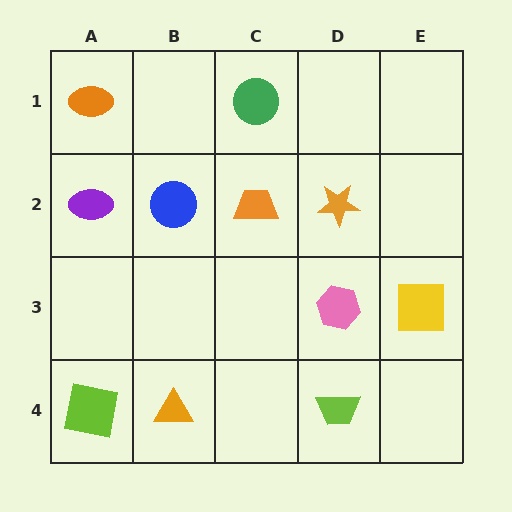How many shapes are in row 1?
2 shapes.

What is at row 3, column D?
A pink hexagon.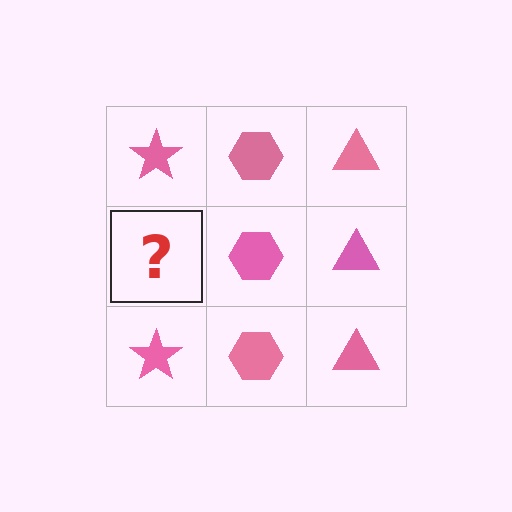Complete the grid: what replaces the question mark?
The question mark should be replaced with a pink star.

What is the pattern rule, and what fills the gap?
The rule is that each column has a consistent shape. The gap should be filled with a pink star.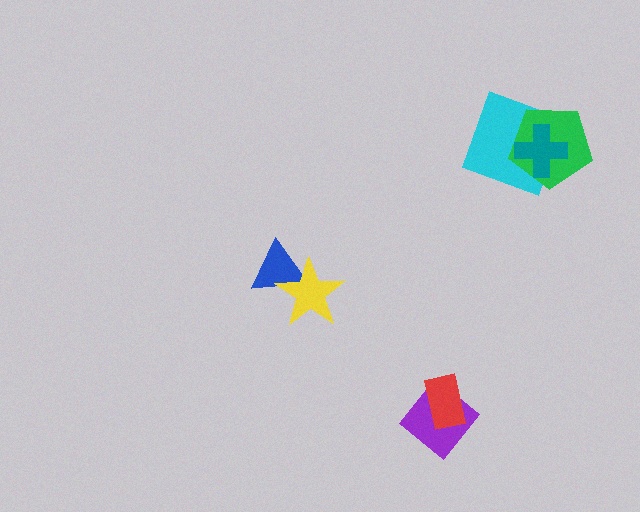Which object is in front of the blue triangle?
The yellow star is in front of the blue triangle.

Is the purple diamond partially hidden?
Yes, it is partially covered by another shape.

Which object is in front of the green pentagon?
The teal cross is in front of the green pentagon.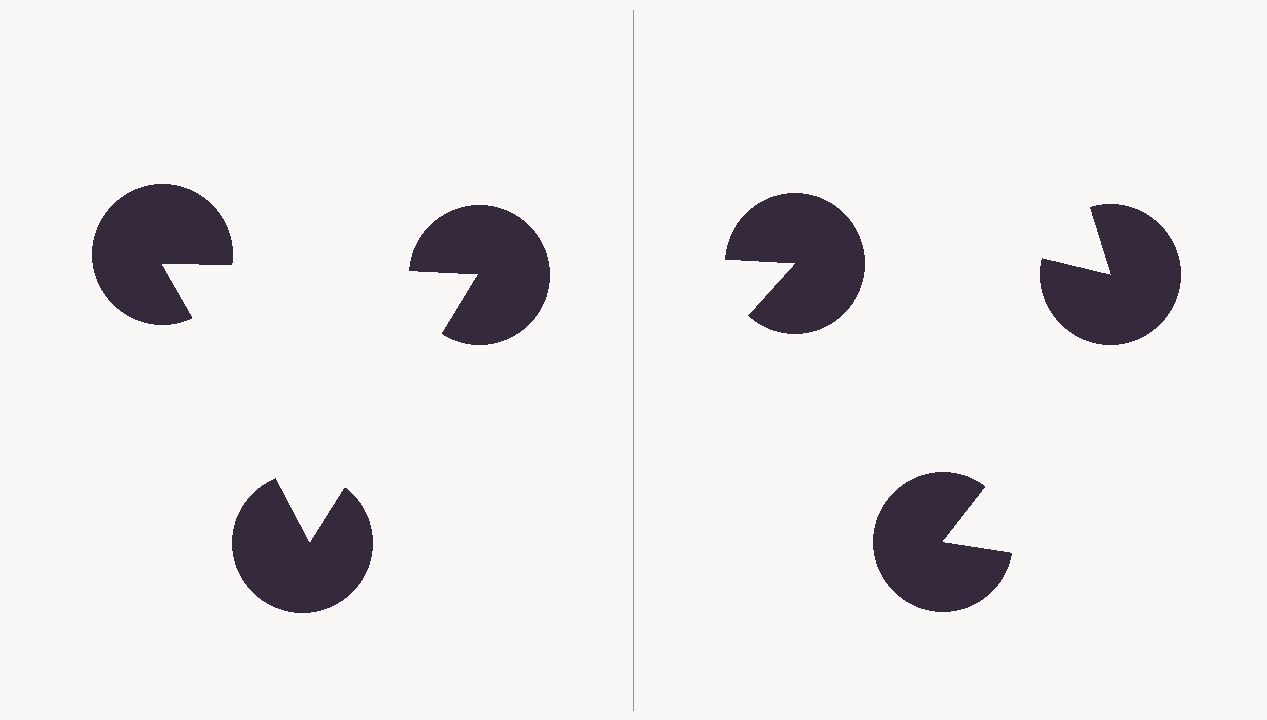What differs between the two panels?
The pac-man discs are positioned identically on both sides; only the wedge orientations differ. On the left they align to a triangle; on the right they are misaligned.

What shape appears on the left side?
An illusory triangle.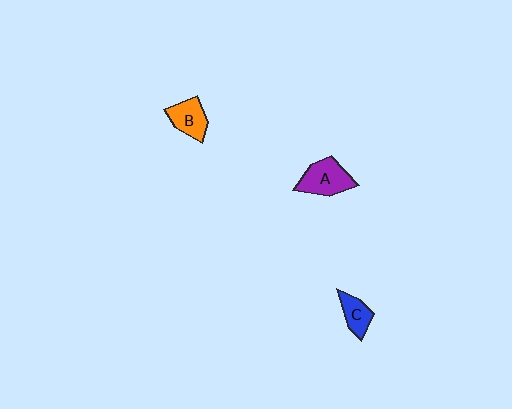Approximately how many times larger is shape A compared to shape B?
Approximately 1.3 times.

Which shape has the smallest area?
Shape C (blue).